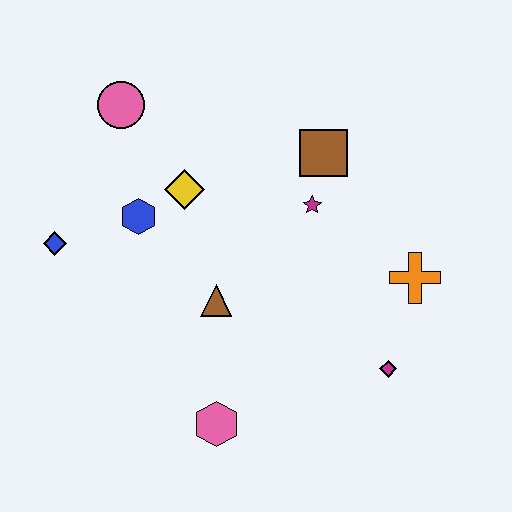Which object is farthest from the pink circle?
The magenta diamond is farthest from the pink circle.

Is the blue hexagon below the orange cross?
No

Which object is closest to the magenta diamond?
The orange cross is closest to the magenta diamond.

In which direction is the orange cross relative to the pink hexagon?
The orange cross is to the right of the pink hexagon.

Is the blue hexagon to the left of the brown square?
Yes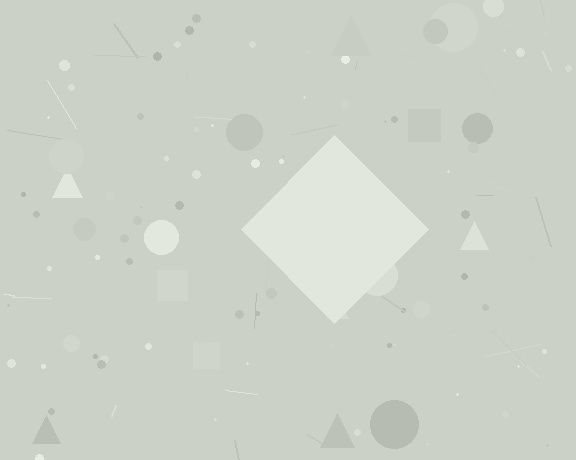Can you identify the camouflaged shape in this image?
The camouflaged shape is a diamond.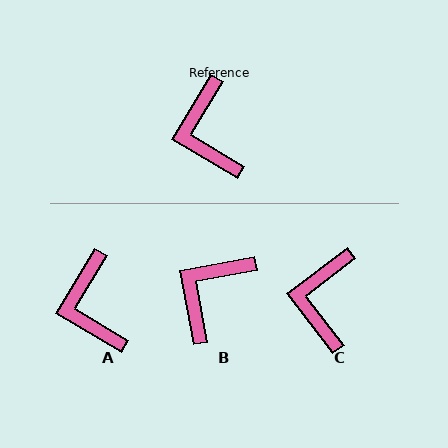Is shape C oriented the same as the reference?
No, it is off by about 22 degrees.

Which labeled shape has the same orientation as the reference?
A.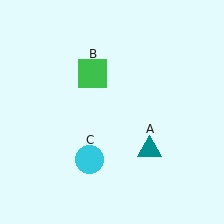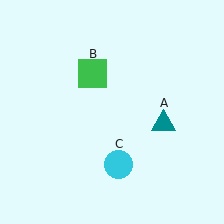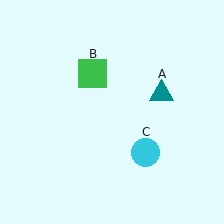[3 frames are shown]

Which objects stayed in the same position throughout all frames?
Green square (object B) remained stationary.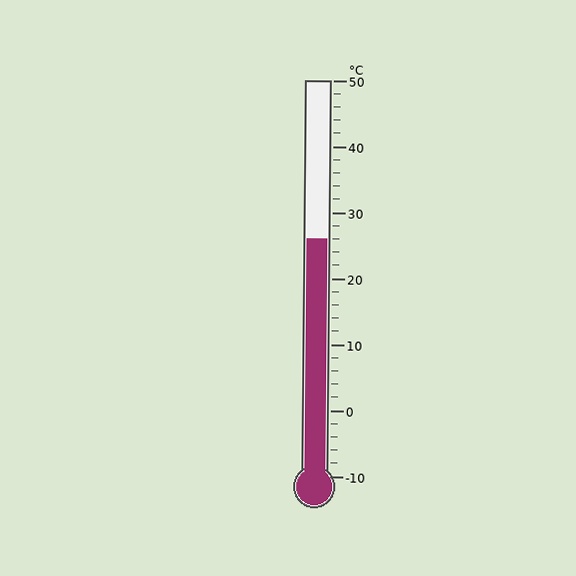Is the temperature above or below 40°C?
The temperature is below 40°C.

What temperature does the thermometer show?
The thermometer shows approximately 26°C.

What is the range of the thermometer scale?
The thermometer scale ranges from -10°C to 50°C.